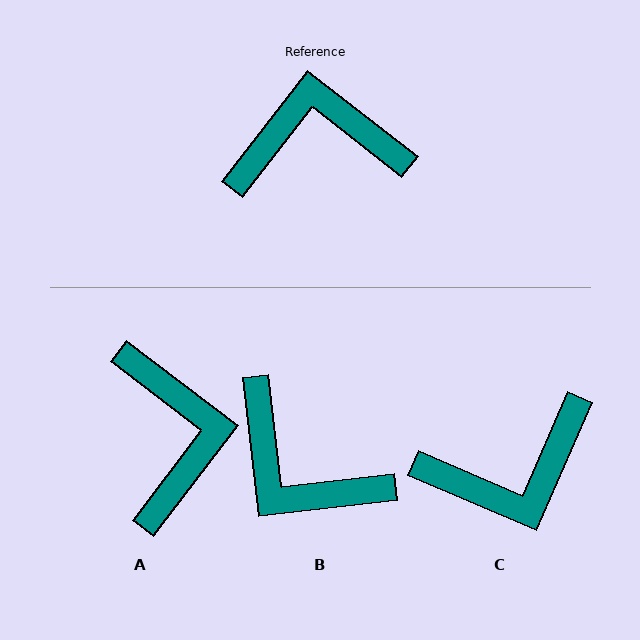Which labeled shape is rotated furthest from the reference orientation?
C, about 166 degrees away.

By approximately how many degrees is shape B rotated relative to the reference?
Approximately 134 degrees counter-clockwise.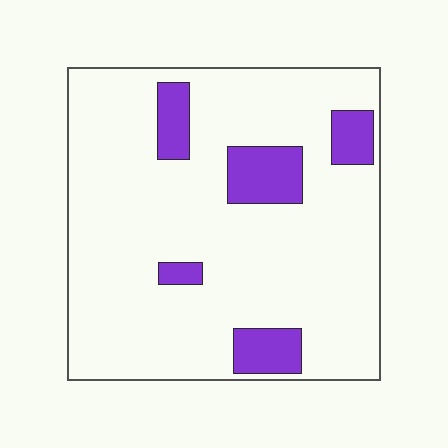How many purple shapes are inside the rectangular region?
5.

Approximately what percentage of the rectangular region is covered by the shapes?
Approximately 15%.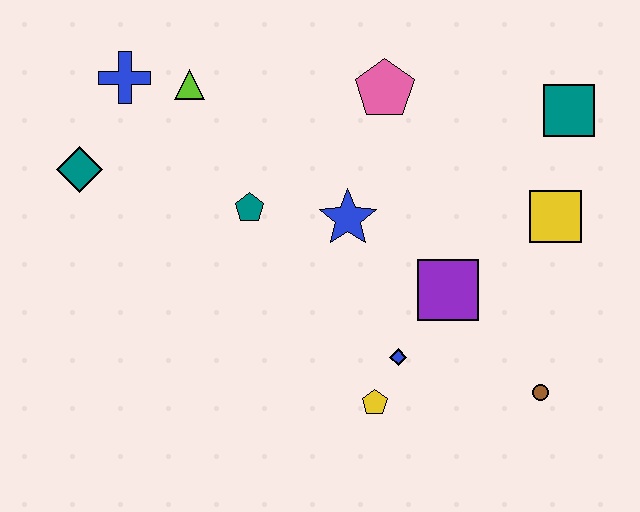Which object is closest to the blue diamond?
The yellow pentagon is closest to the blue diamond.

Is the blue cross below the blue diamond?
No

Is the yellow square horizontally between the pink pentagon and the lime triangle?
No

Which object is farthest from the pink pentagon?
The brown circle is farthest from the pink pentagon.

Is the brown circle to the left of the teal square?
Yes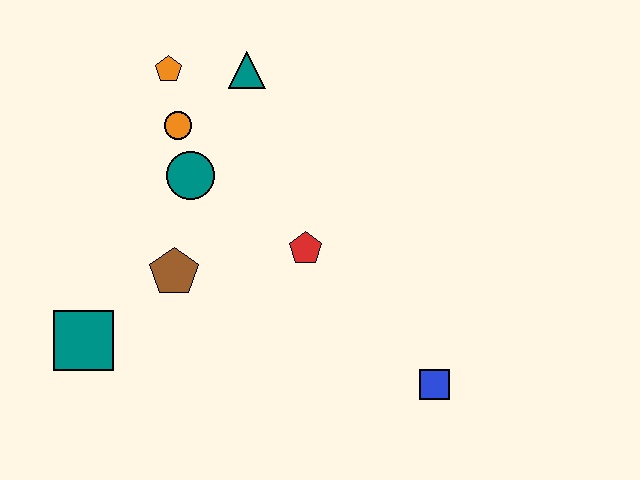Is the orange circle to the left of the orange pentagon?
No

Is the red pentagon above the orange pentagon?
No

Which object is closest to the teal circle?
The orange circle is closest to the teal circle.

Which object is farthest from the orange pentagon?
The blue square is farthest from the orange pentagon.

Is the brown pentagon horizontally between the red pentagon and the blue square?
No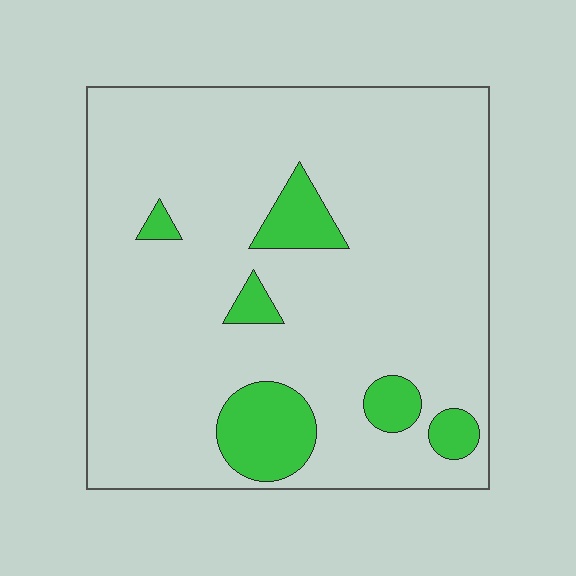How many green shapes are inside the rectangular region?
6.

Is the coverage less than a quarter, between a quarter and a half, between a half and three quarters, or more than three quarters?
Less than a quarter.